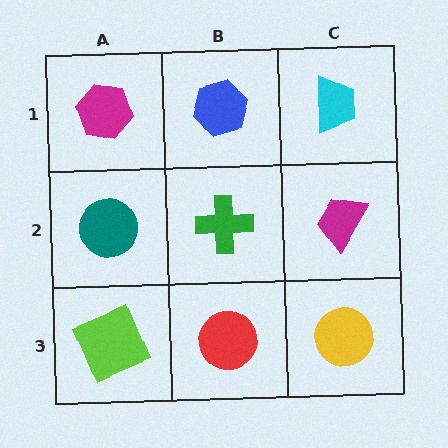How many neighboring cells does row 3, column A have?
2.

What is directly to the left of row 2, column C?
A green cross.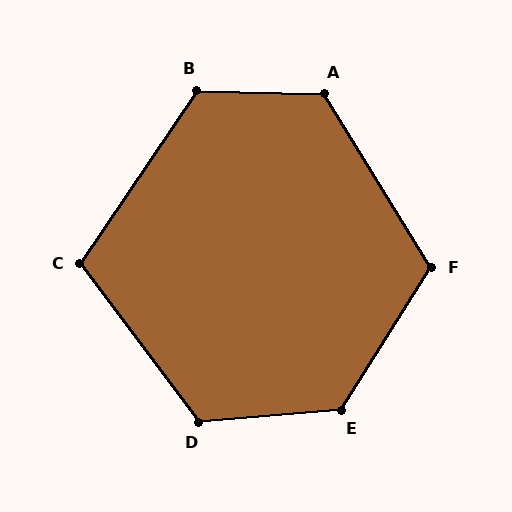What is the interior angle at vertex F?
Approximately 116 degrees (obtuse).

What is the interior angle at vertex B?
Approximately 122 degrees (obtuse).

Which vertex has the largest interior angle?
E, at approximately 127 degrees.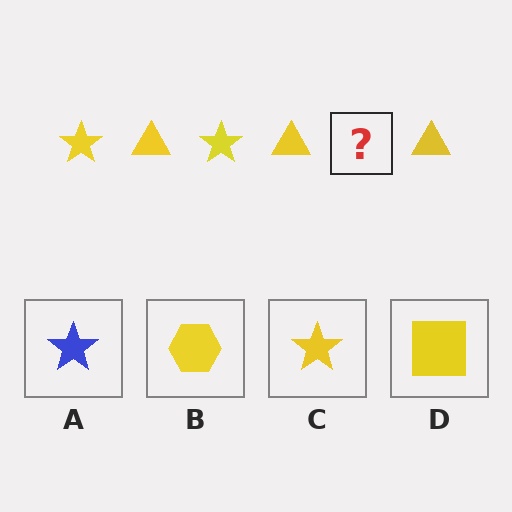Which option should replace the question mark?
Option C.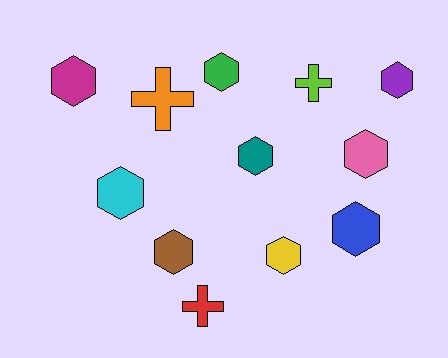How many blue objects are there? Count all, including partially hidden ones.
There is 1 blue object.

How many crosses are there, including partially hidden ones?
There are 3 crosses.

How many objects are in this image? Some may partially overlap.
There are 12 objects.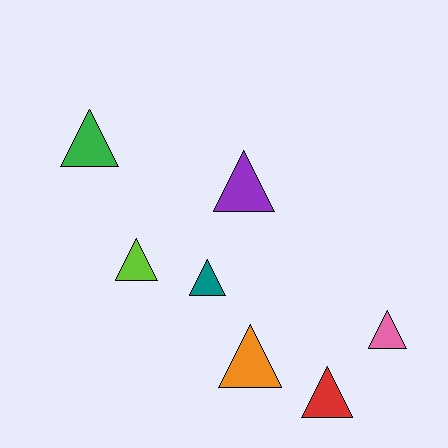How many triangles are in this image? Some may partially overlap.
There are 7 triangles.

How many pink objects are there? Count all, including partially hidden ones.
There is 1 pink object.